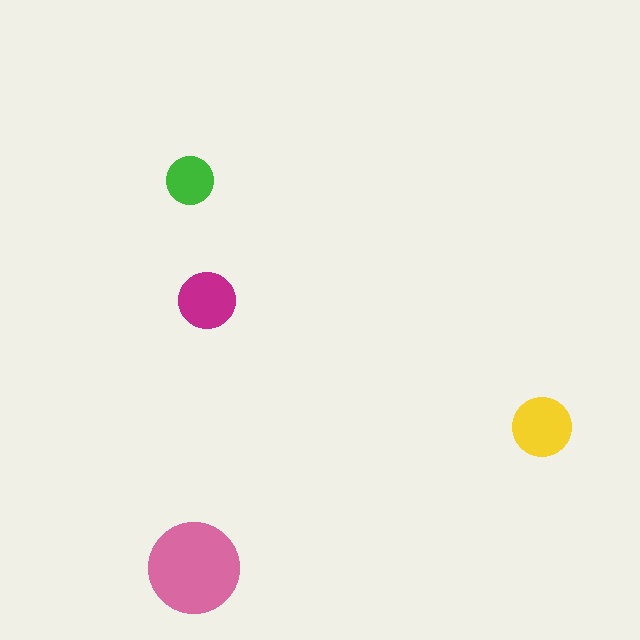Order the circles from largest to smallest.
the pink one, the yellow one, the magenta one, the green one.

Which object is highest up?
The green circle is topmost.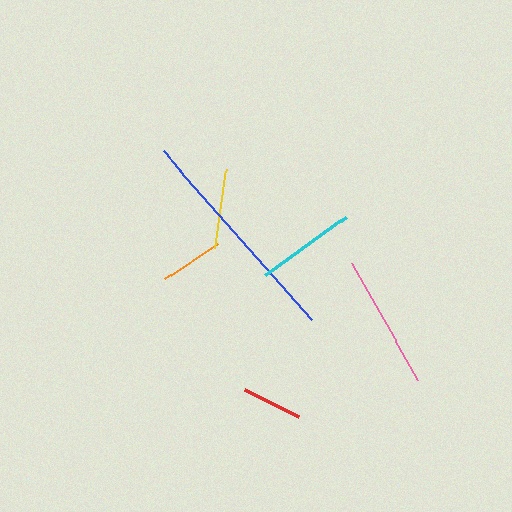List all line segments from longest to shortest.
From longest to shortest: blue, pink, cyan, yellow, orange, red.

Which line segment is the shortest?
The red line is the shortest at approximately 61 pixels.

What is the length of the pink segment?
The pink segment is approximately 135 pixels long.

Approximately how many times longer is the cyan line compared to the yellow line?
The cyan line is approximately 1.2 times the length of the yellow line.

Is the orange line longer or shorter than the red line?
The orange line is longer than the red line.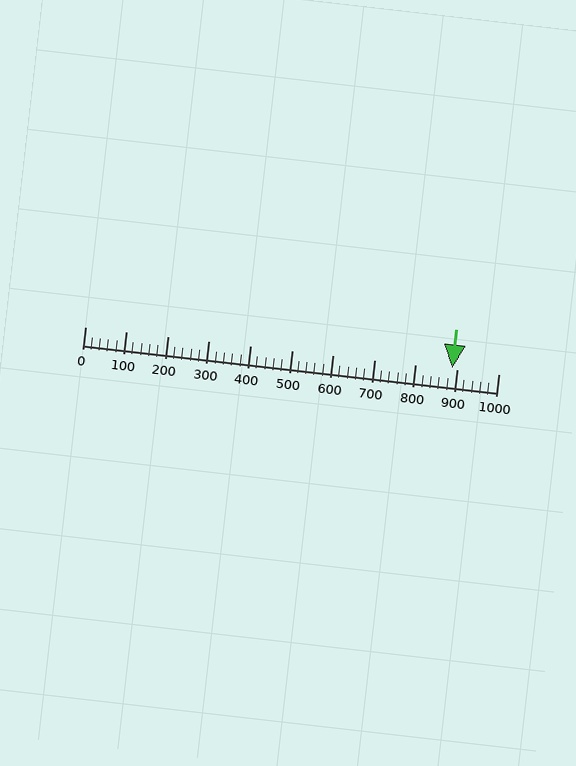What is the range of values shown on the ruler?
The ruler shows values from 0 to 1000.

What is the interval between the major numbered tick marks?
The major tick marks are spaced 100 units apart.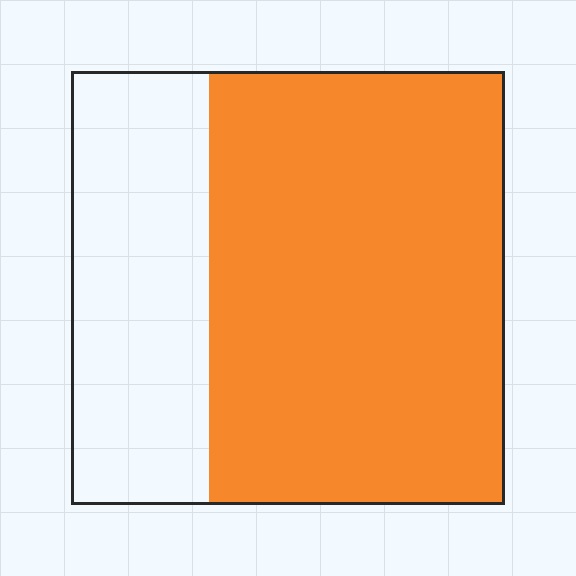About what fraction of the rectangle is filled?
About two thirds (2/3).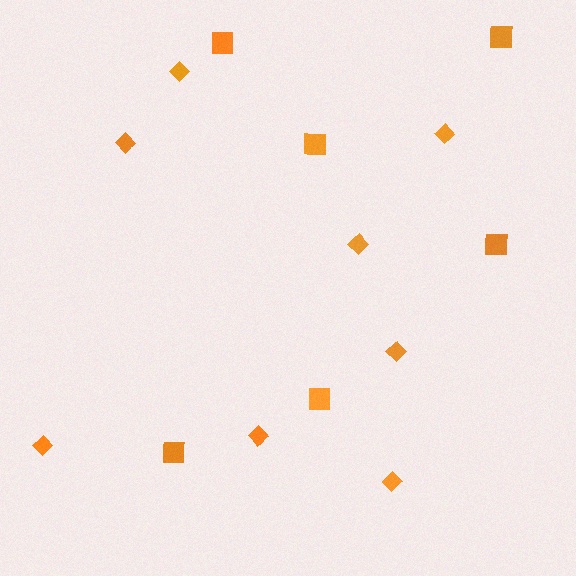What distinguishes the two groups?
There are 2 groups: one group of squares (6) and one group of diamonds (8).